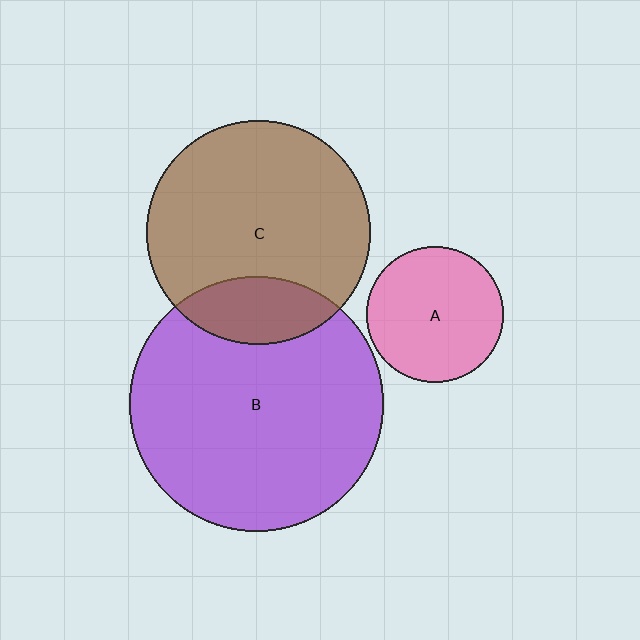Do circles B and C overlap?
Yes.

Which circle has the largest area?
Circle B (purple).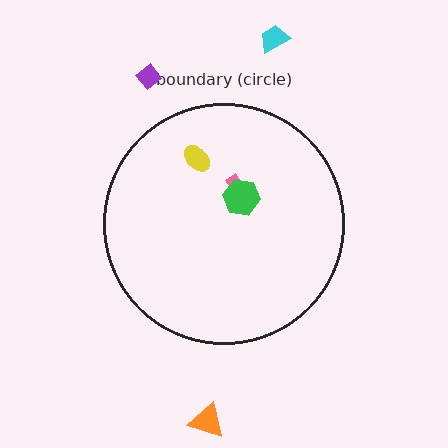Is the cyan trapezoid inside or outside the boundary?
Outside.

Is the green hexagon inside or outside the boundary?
Inside.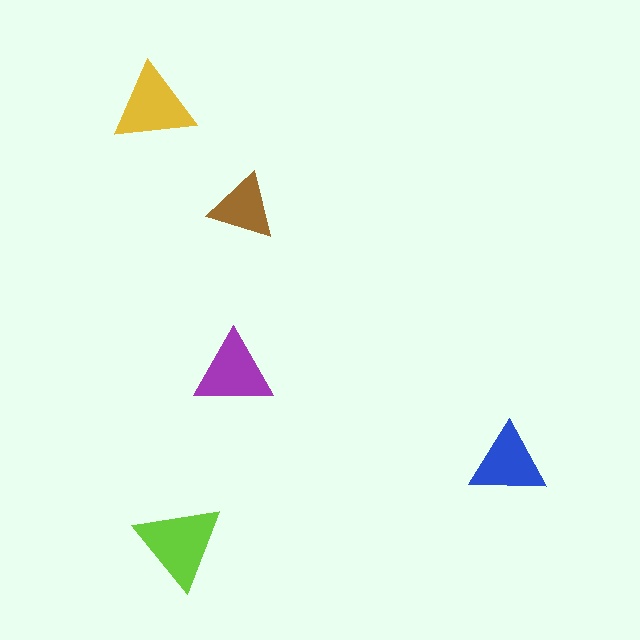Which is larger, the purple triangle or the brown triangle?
The purple one.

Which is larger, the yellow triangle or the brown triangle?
The yellow one.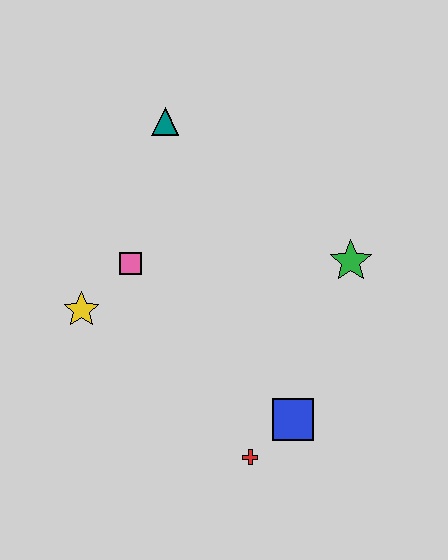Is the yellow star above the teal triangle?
No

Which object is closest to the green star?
The blue square is closest to the green star.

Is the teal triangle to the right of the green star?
No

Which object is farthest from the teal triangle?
The red cross is farthest from the teal triangle.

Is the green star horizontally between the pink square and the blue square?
No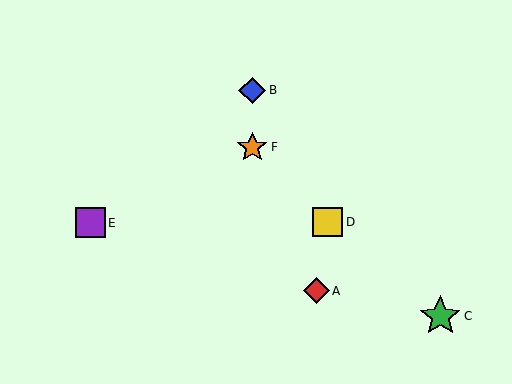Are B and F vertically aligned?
Yes, both are at x≈252.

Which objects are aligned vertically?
Objects B, F are aligned vertically.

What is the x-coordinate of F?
Object F is at x≈252.